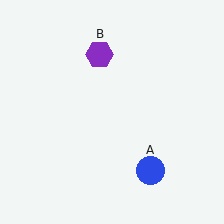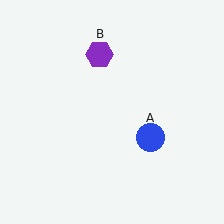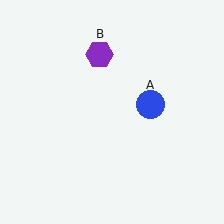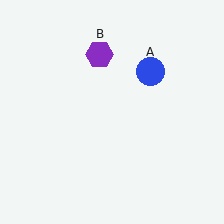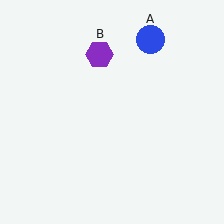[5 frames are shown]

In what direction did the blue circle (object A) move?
The blue circle (object A) moved up.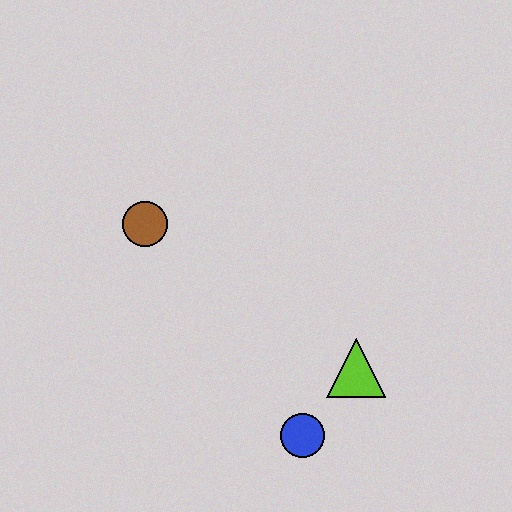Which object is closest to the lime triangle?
The blue circle is closest to the lime triangle.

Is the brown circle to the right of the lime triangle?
No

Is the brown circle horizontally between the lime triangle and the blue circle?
No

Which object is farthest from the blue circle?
The brown circle is farthest from the blue circle.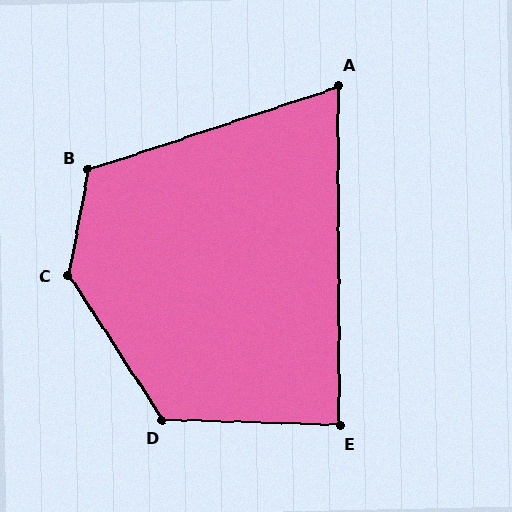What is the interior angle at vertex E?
Approximately 88 degrees (approximately right).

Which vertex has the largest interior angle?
C, at approximately 136 degrees.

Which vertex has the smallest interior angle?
A, at approximately 72 degrees.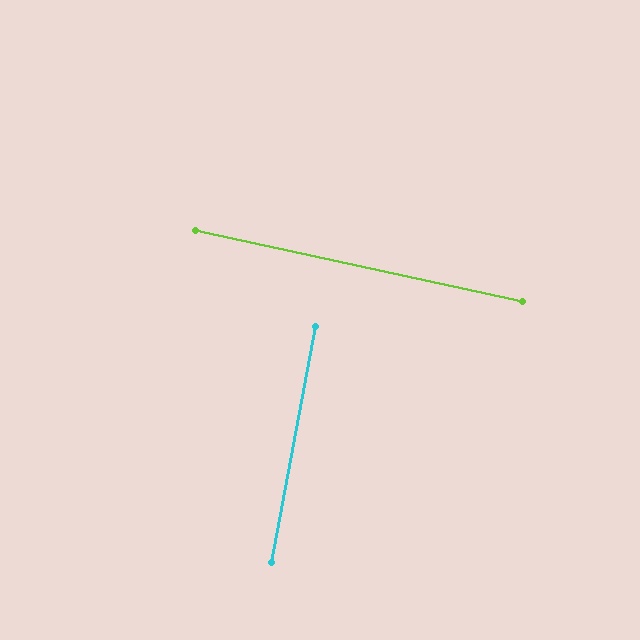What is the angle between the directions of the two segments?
Approximately 88 degrees.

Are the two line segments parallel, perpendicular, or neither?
Perpendicular — they meet at approximately 88°.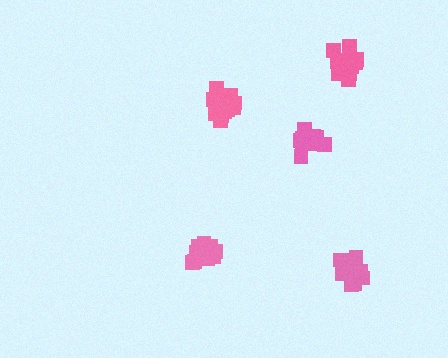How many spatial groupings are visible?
There are 5 spatial groupings.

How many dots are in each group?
Group 1: 13 dots, Group 2: 12 dots, Group 3: 13 dots, Group 4: 12 dots, Group 5: 11 dots (61 total).